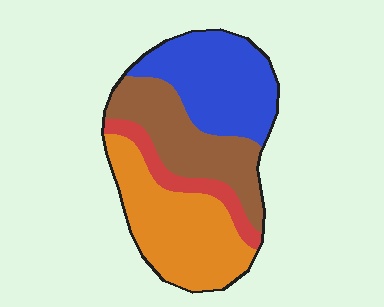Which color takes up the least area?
Red, at roughly 10%.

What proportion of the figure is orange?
Orange covers 33% of the figure.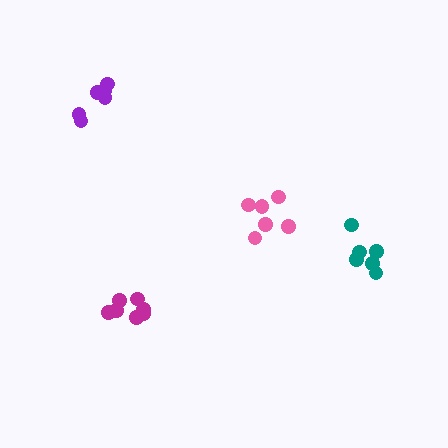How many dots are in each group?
Group 1: 6 dots, Group 2: 6 dots, Group 3: 7 dots, Group 4: 7 dots (26 total).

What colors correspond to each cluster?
The clusters are colored: teal, pink, purple, magenta.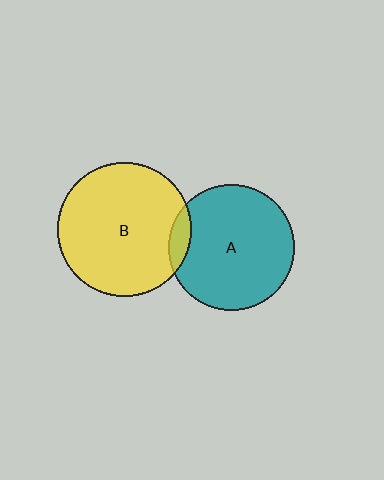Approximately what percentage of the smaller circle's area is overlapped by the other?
Approximately 10%.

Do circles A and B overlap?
Yes.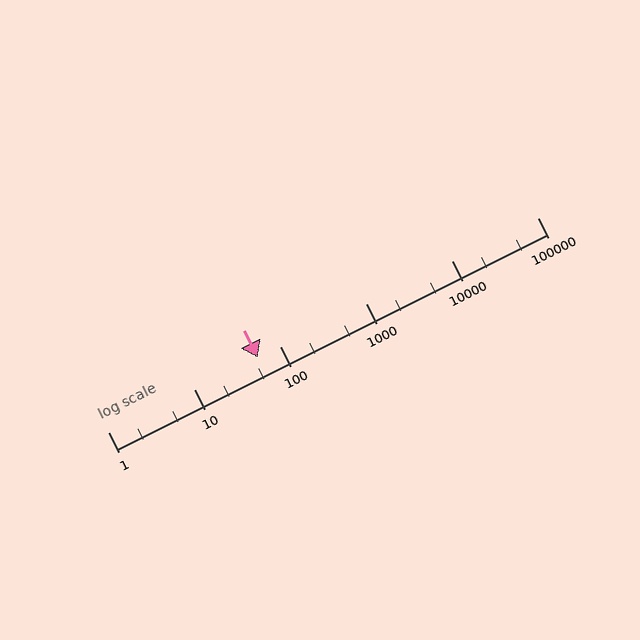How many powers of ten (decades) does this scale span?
The scale spans 5 decades, from 1 to 100000.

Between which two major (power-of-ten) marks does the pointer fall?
The pointer is between 10 and 100.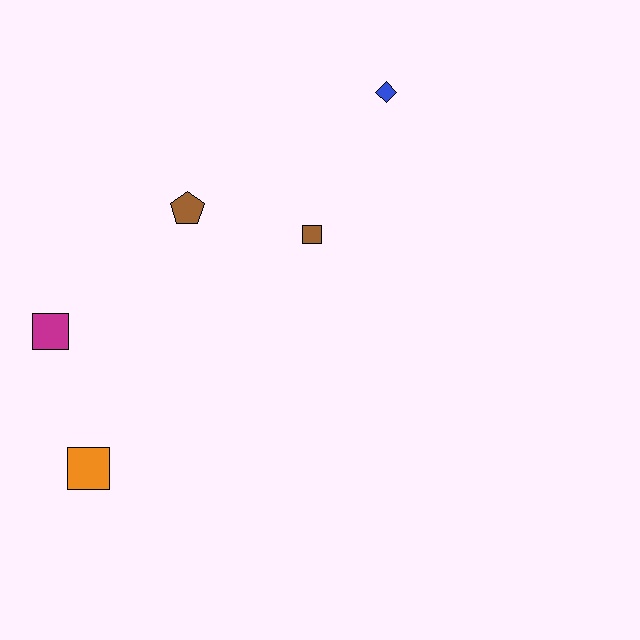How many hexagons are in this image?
There are no hexagons.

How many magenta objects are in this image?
There is 1 magenta object.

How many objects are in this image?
There are 5 objects.